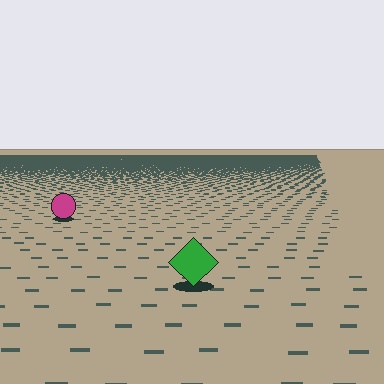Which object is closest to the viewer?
The green diamond is closest. The texture marks near it are larger and more spread out.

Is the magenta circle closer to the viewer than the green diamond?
No. The green diamond is closer — you can tell from the texture gradient: the ground texture is coarser near it.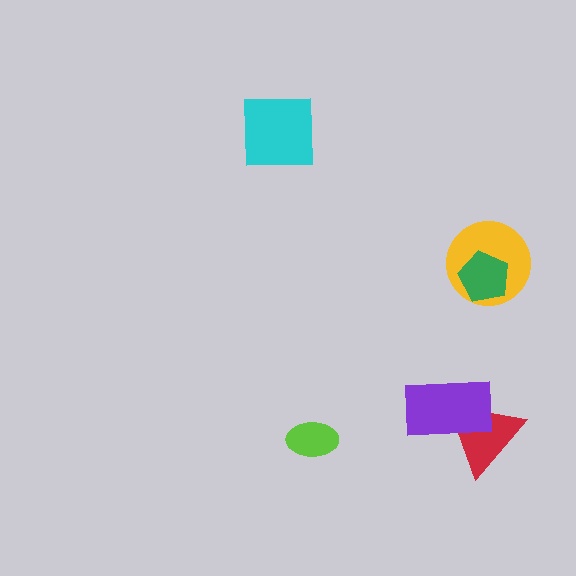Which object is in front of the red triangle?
The purple rectangle is in front of the red triangle.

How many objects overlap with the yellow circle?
1 object overlaps with the yellow circle.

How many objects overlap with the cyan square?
0 objects overlap with the cyan square.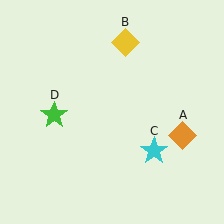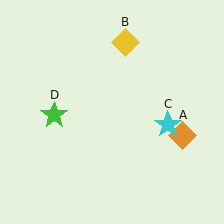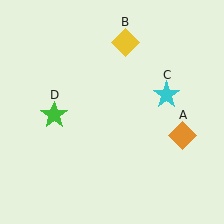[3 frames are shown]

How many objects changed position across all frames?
1 object changed position: cyan star (object C).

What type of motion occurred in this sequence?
The cyan star (object C) rotated counterclockwise around the center of the scene.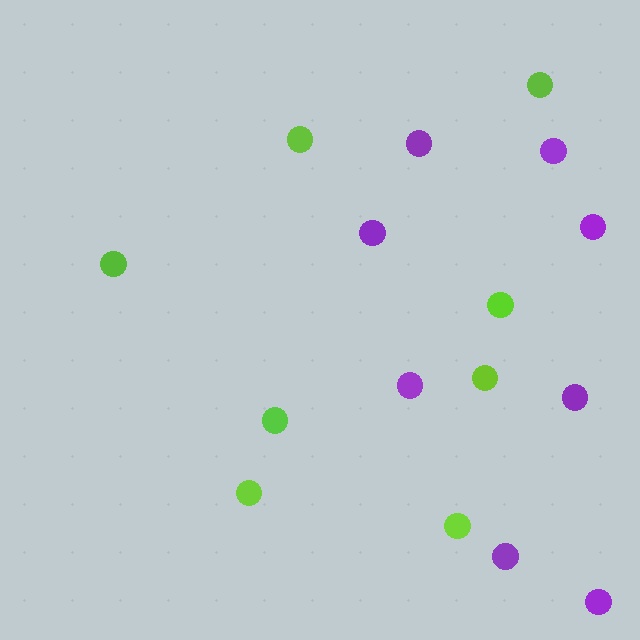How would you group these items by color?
There are 2 groups: one group of purple circles (8) and one group of lime circles (8).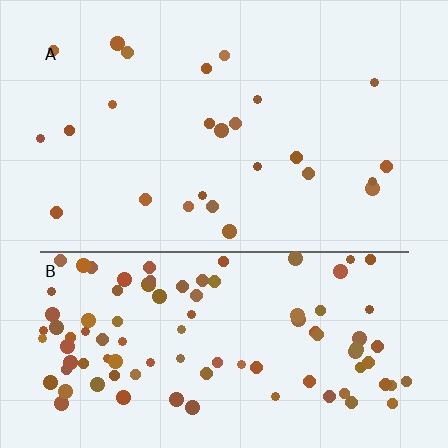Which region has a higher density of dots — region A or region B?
B (the bottom).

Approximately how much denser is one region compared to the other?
Approximately 4.0× — region B over region A.